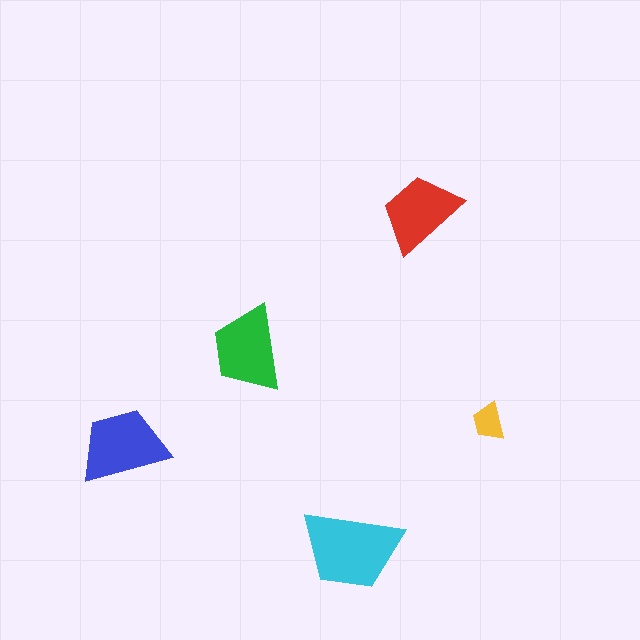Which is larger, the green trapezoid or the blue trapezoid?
The blue one.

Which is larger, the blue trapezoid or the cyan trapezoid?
The cyan one.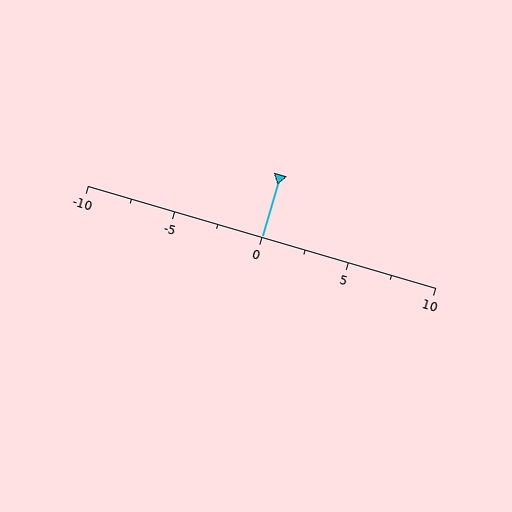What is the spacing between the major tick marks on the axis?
The major ticks are spaced 5 apart.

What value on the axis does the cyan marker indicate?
The marker indicates approximately 0.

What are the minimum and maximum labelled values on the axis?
The axis runs from -10 to 10.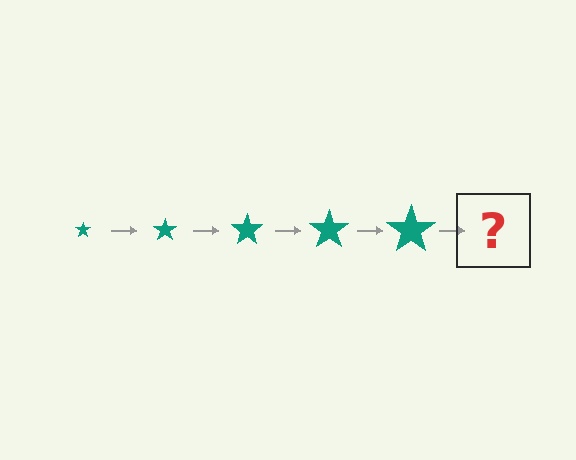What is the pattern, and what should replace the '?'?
The pattern is that the star gets progressively larger each step. The '?' should be a teal star, larger than the previous one.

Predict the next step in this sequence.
The next step is a teal star, larger than the previous one.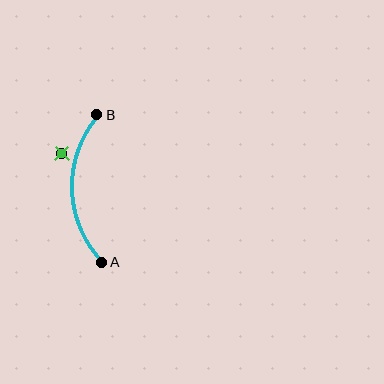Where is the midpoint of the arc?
The arc midpoint is the point on the curve farthest from the straight line joining A and B. It sits to the left of that line.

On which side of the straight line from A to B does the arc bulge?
The arc bulges to the left of the straight line connecting A and B.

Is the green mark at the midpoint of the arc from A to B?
No — the green mark does not lie on the arc at all. It sits slightly outside the curve.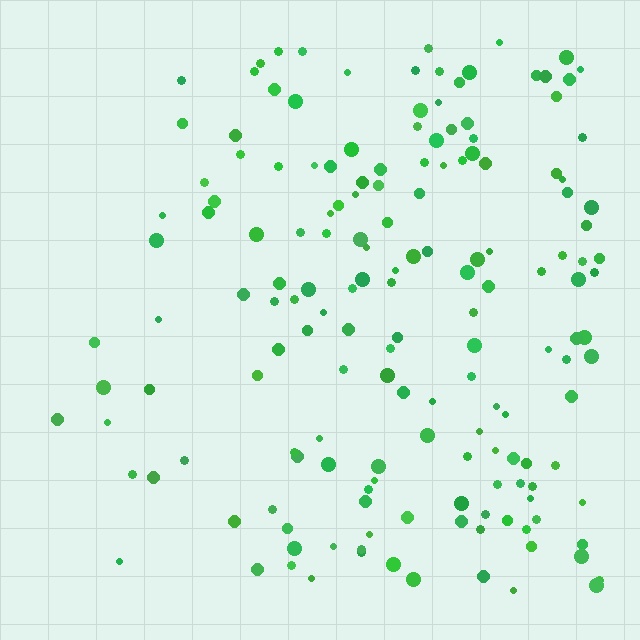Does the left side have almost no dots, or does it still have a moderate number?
Still a moderate number, just noticeably fewer than the right.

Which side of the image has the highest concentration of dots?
The right.